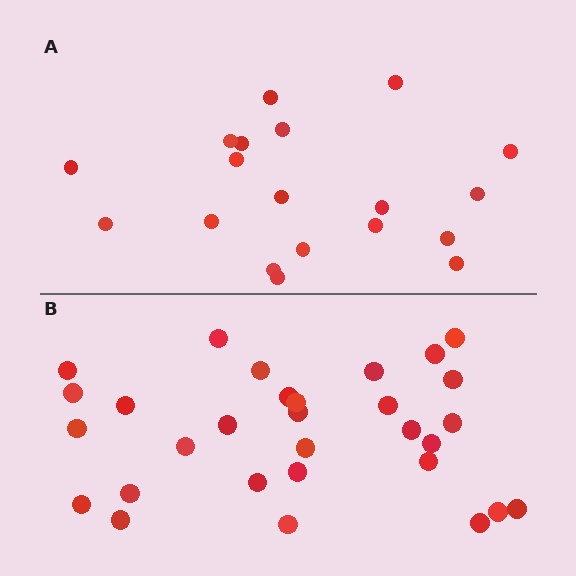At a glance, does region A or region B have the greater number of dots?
Region B (the bottom region) has more dots.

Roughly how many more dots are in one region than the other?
Region B has roughly 12 or so more dots than region A.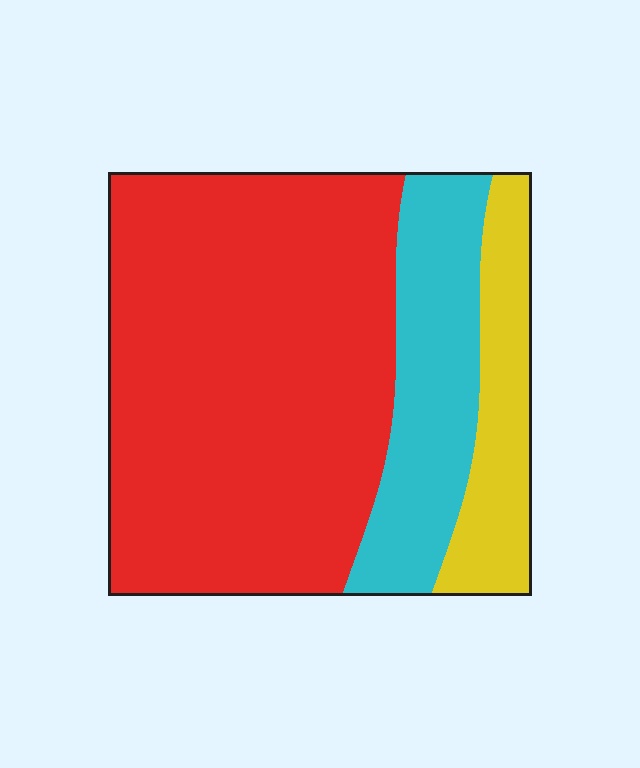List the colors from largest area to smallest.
From largest to smallest: red, cyan, yellow.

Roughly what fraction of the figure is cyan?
Cyan covers about 20% of the figure.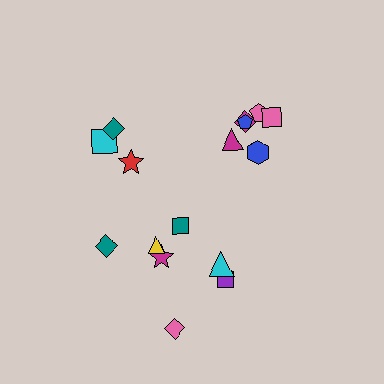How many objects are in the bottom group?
There are 7 objects.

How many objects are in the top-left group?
There are 3 objects.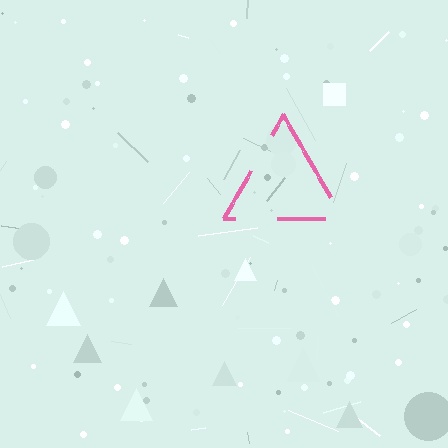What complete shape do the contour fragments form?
The contour fragments form a triangle.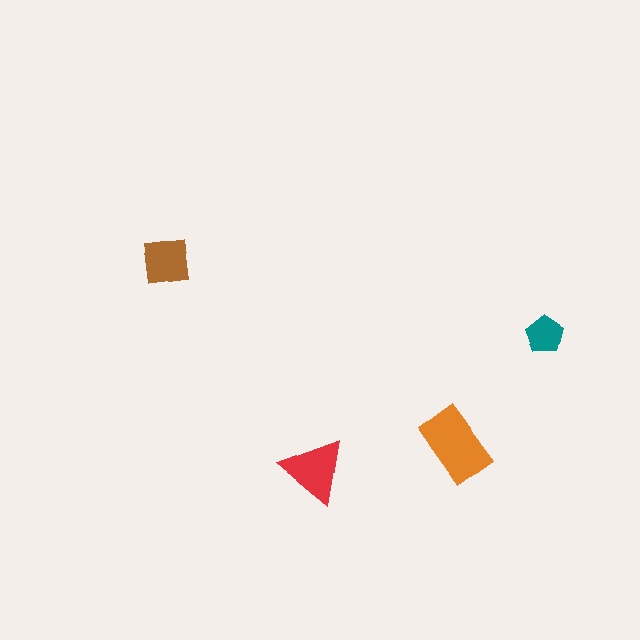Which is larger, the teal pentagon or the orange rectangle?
The orange rectangle.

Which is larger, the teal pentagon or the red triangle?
The red triangle.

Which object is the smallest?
The teal pentagon.